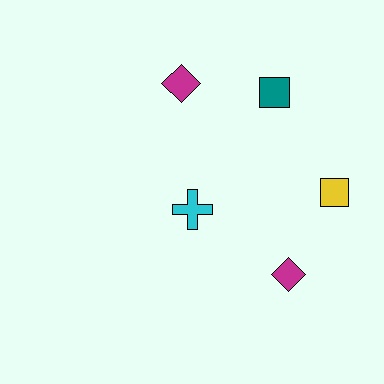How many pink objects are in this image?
There are no pink objects.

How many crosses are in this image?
There is 1 cross.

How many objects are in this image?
There are 5 objects.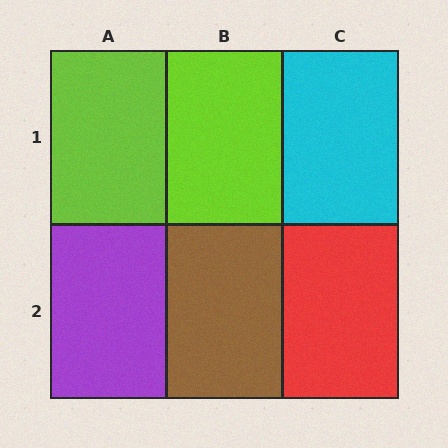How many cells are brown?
1 cell is brown.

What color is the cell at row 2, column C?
Red.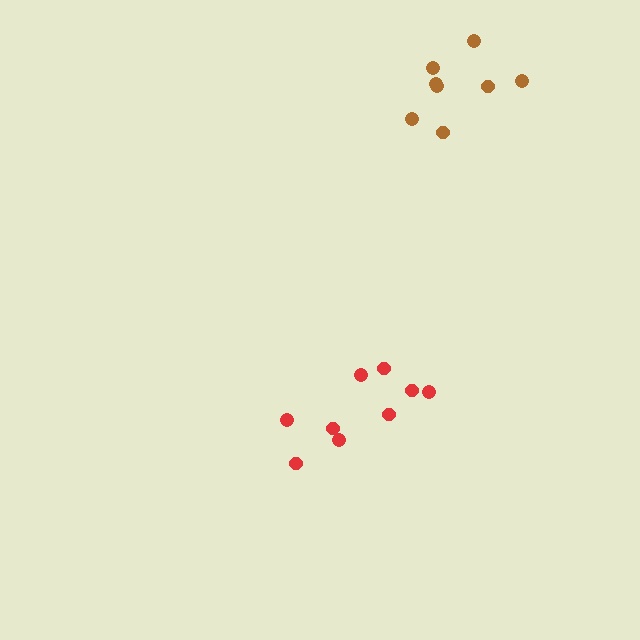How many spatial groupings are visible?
There are 2 spatial groupings.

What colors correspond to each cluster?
The clusters are colored: red, brown.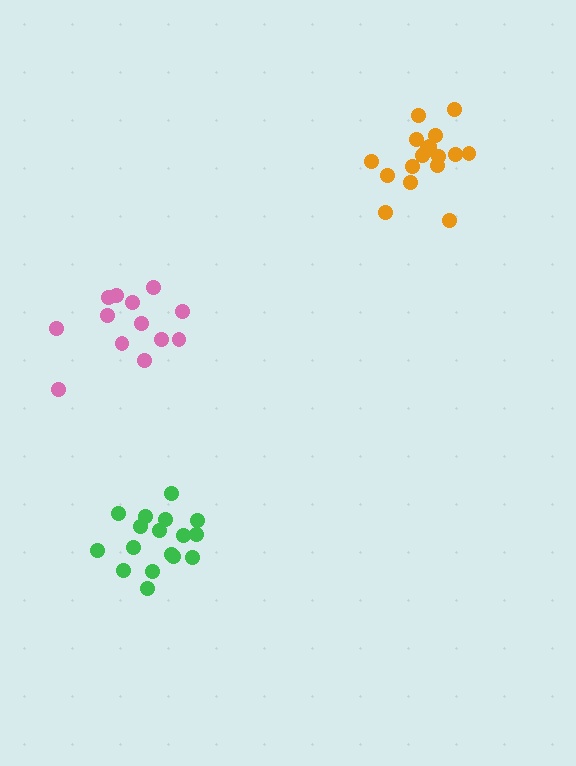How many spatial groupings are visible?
There are 3 spatial groupings.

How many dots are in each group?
Group 1: 17 dots, Group 2: 13 dots, Group 3: 17 dots (47 total).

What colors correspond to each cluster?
The clusters are colored: orange, pink, green.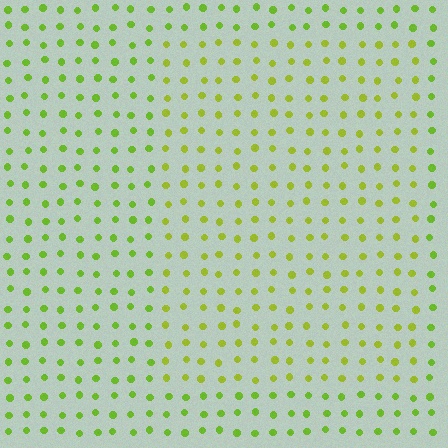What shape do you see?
I see a rectangle.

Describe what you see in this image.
The image is filled with small lime elements in a uniform arrangement. A rectangle-shaped region is visible where the elements are tinted to a slightly different hue, forming a subtle color boundary.